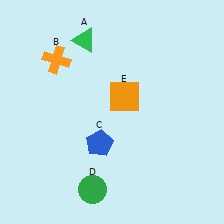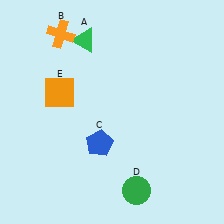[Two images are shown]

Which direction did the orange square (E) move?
The orange square (E) moved left.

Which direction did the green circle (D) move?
The green circle (D) moved right.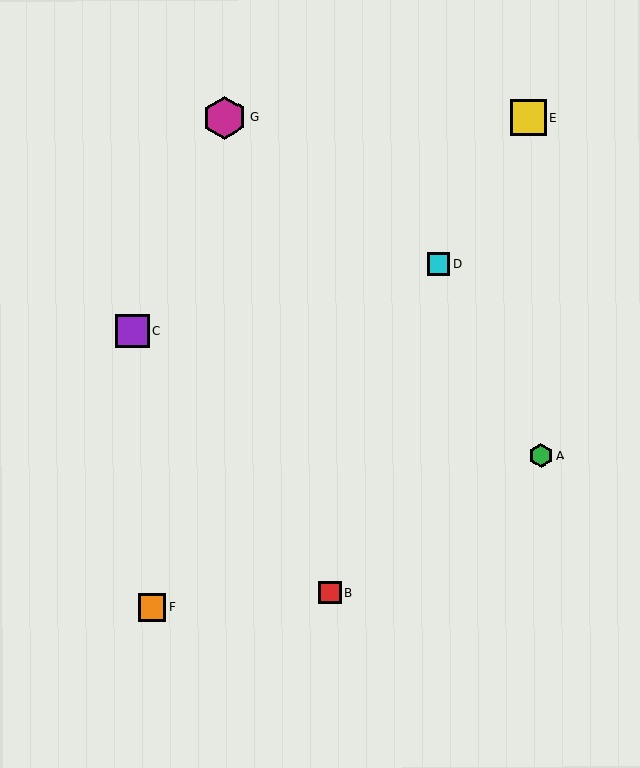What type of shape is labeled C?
Shape C is a purple square.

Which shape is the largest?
The magenta hexagon (labeled G) is the largest.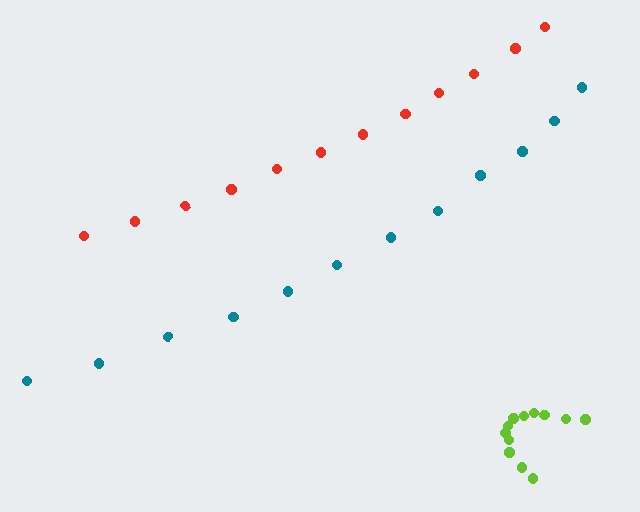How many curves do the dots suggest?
There are 3 distinct paths.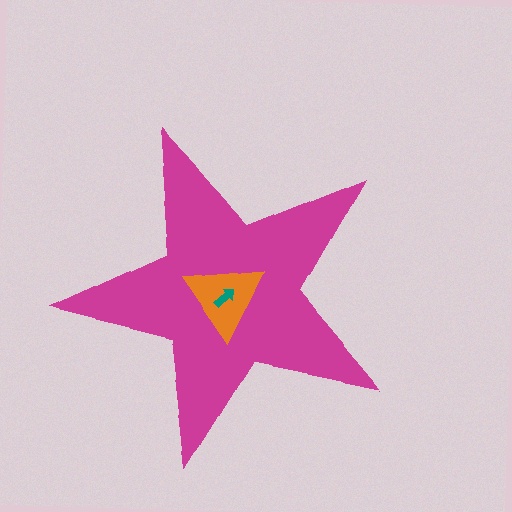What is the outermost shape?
The magenta star.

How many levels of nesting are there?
3.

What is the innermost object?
The teal arrow.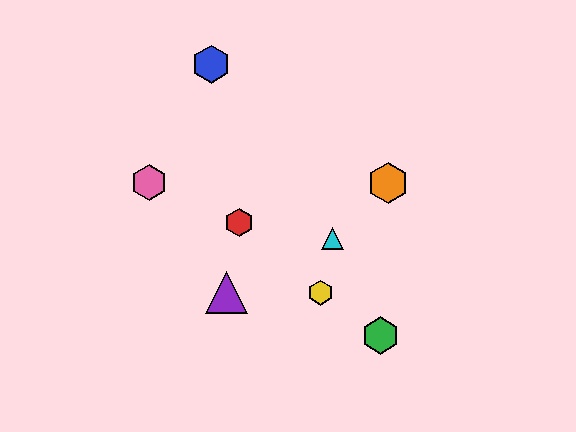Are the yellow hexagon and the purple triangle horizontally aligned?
Yes, both are at y≈293.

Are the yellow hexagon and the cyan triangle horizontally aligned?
No, the yellow hexagon is at y≈293 and the cyan triangle is at y≈239.